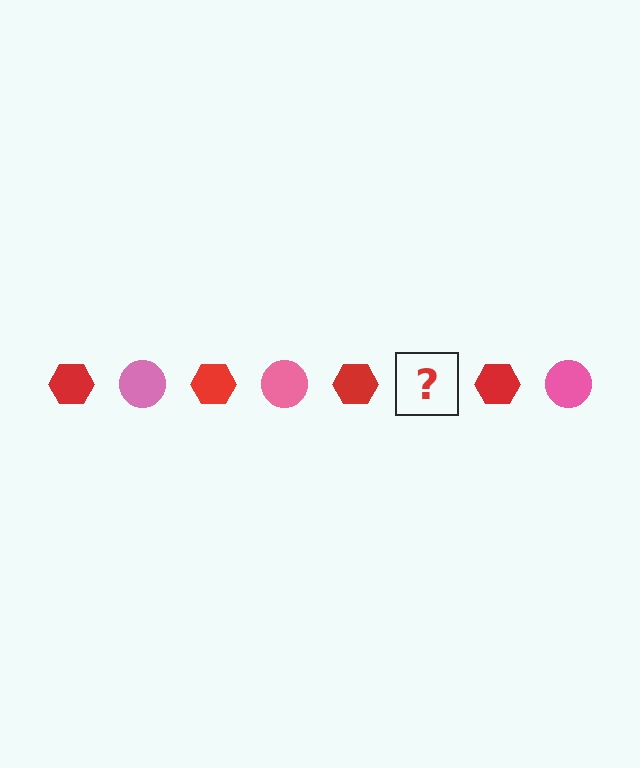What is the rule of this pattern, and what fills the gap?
The rule is that the pattern alternates between red hexagon and pink circle. The gap should be filled with a pink circle.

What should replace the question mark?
The question mark should be replaced with a pink circle.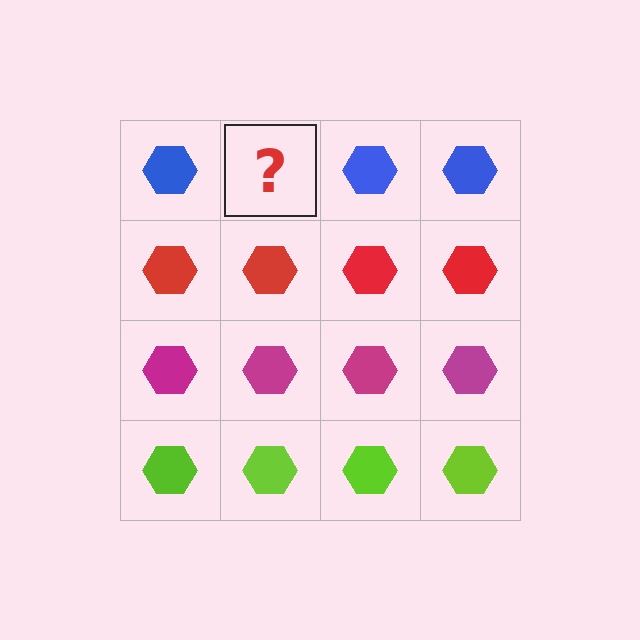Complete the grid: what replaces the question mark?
The question mark should be replaced with a blue hexagon.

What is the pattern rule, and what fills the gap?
The rule is that each row has a consistent color. The gap should be filled with a blue hexagon.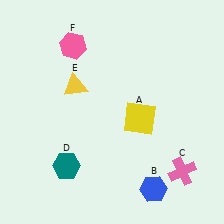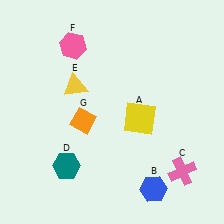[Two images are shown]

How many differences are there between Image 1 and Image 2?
There is 1 difference between the two images.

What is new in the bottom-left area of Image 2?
An orange diamond (G) was added in the bottom-left area of Image 2.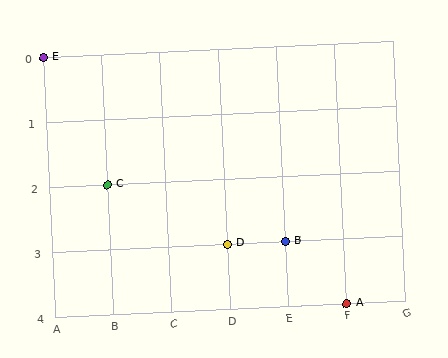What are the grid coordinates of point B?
Point B is at grid coordinates (E, 3).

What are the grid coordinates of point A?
Point A is at grid coordinates (F, 4).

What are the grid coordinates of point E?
Point E is at grid coordinates (A, 0).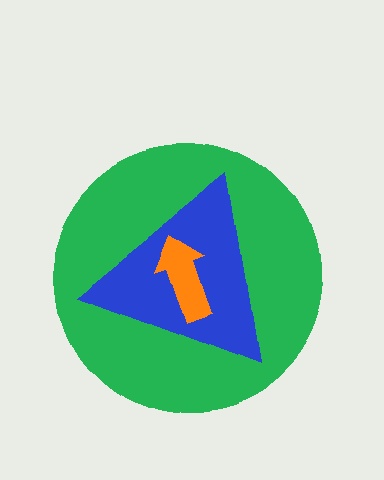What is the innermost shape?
The orange arrow.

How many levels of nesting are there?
3.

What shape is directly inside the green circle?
The blue triangle.